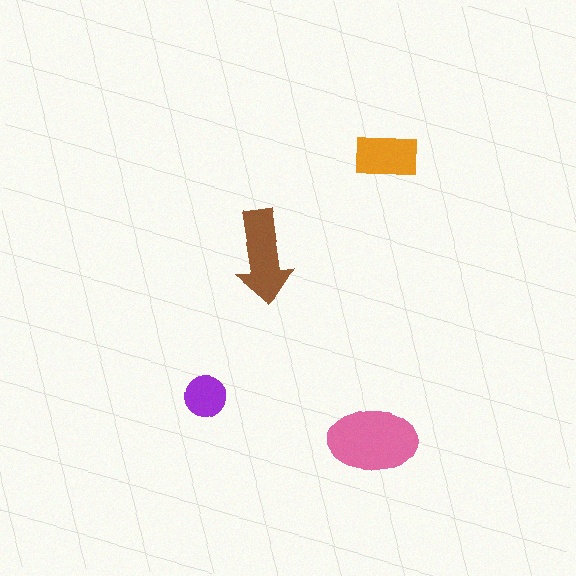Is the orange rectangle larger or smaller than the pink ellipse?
Smaller.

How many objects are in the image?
There are 4 objects in the image.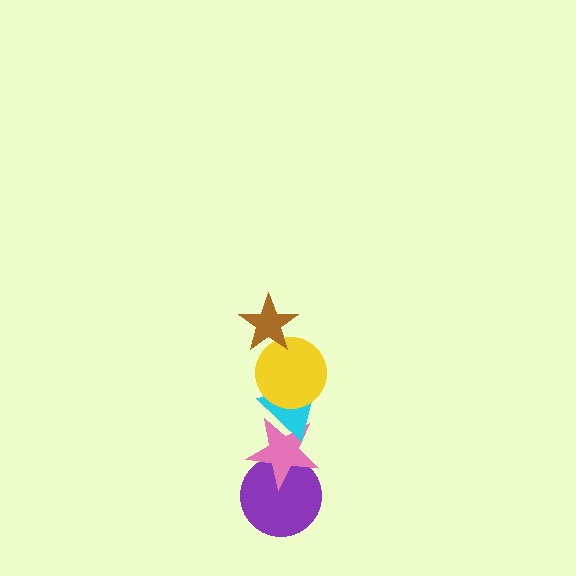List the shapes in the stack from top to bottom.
From top to bottom: the brown star, the yellow circle, the cyan triangle, the pink star, the purple circle.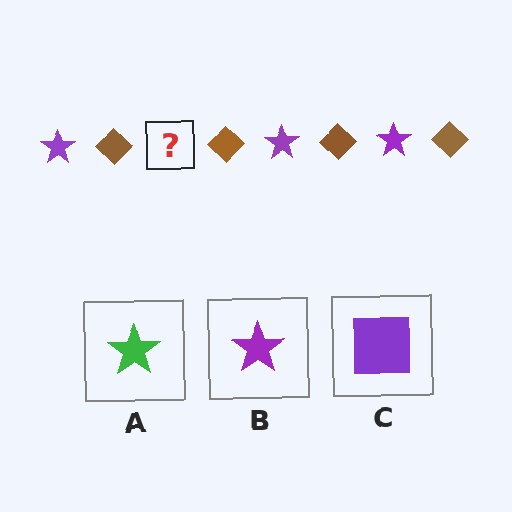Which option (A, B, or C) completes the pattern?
B.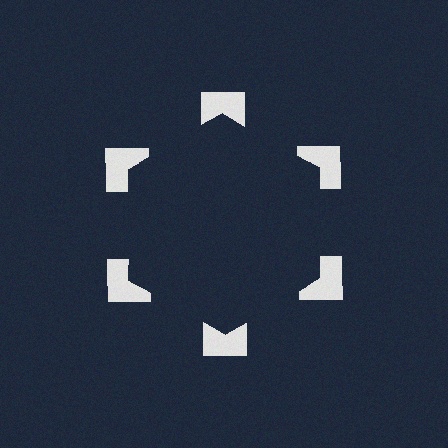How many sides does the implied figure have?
6 sides.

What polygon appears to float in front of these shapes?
An illusory hexagon — its edges are inferred from the aligned wedge cuts in the notched squares, not physically drawn.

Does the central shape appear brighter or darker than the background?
It typically appears slightly darker than the background, even though no actual brightness change is drawn.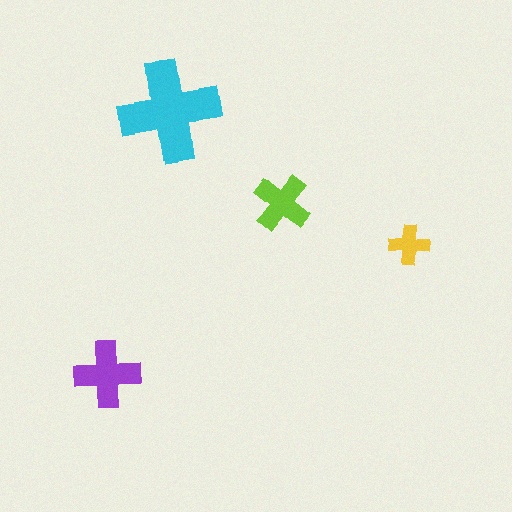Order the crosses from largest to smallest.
the cyan one, the purple one, the lime one, the yellow one.